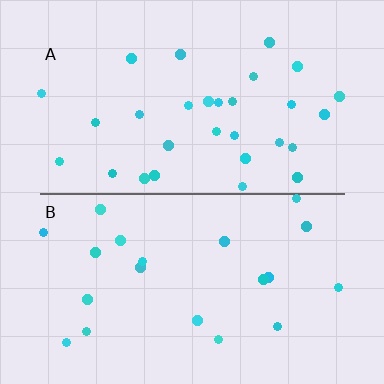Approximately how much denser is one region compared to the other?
Approximately 1.5× — region A over region B.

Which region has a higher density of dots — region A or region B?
A (the top).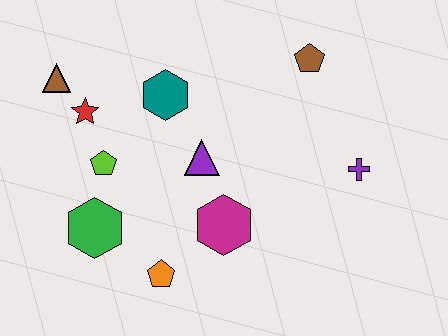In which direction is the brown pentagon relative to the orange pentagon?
The brown pentagon is above the orange pentagon.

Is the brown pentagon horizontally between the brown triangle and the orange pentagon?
No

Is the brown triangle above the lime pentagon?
Yes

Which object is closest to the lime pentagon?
The red star is closest to the lime pentagon.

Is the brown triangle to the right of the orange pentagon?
No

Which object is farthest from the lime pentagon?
The purple cross is farthest from the lime pentagon.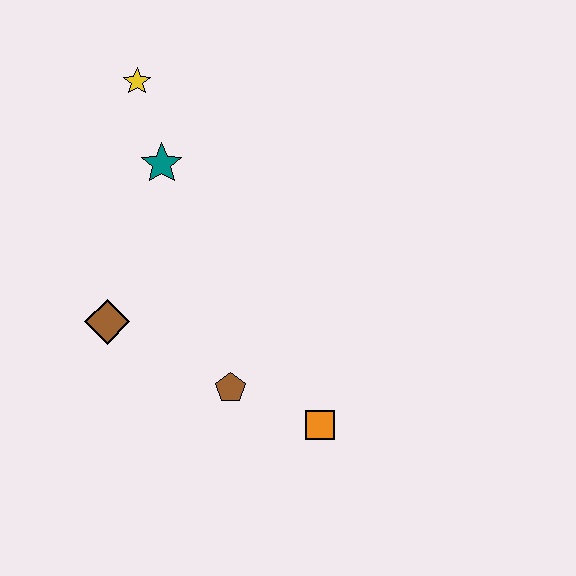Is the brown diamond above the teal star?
No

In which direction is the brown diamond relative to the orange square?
The brown diamond is to the left of the orange square.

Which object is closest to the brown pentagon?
The orange square is closest to the brown pentagon.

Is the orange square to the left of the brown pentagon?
No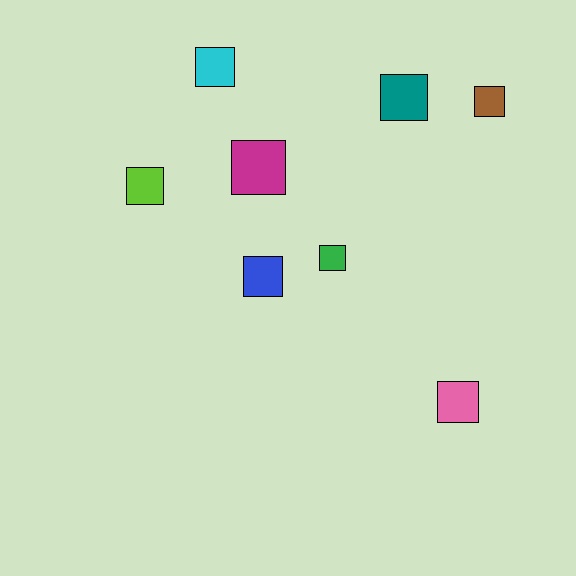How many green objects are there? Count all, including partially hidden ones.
There is 1 green object.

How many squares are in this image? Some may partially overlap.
There are 8 squares.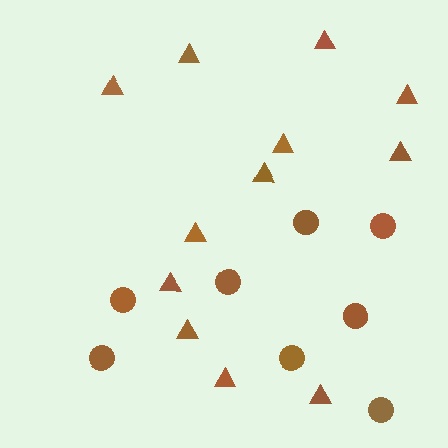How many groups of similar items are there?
There are 2 groups: one group of circles (8) and one group of triangles (12).